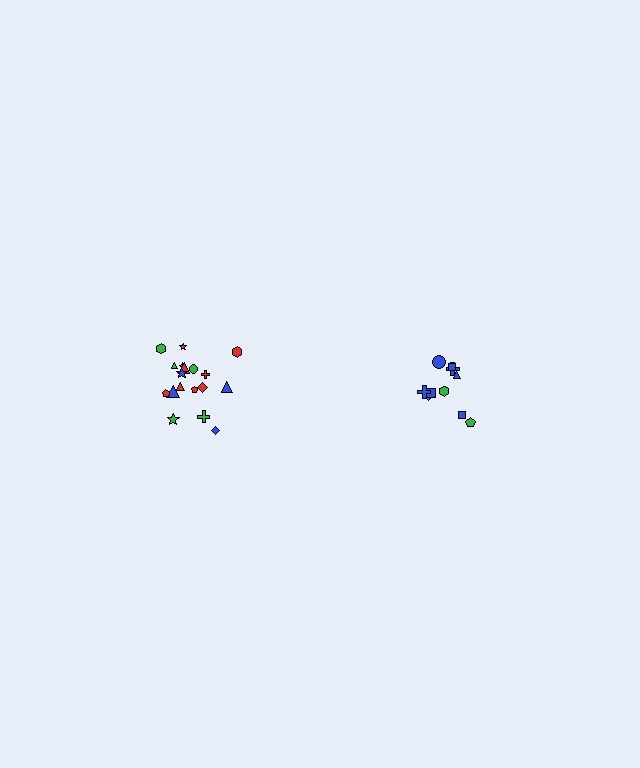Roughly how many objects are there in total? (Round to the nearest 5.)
Roughly 30 objects in total.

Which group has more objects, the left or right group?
The left group.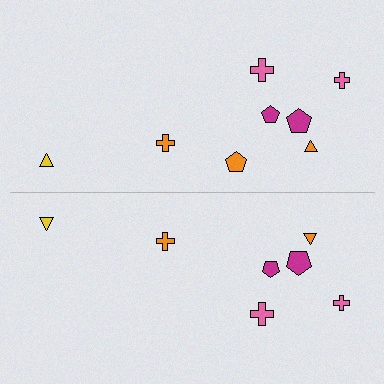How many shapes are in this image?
There are 15 shapes in this image.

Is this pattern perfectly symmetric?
No, the pattern is not perfectly symmetric. A orange pentagon is missing from the bottom side.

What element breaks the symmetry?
A orange pentagon is missing from the bottom side.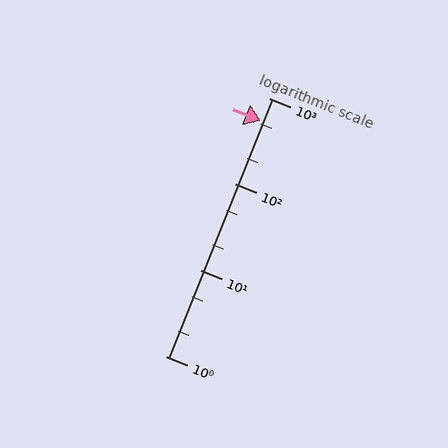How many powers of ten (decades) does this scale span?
The scale spans 3 decades, from 1 to 1000.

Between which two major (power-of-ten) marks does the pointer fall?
The pointer is between 100 and 1000.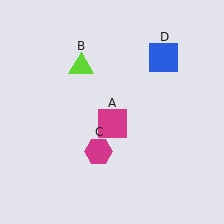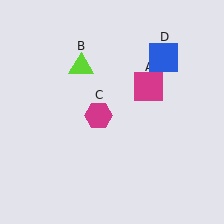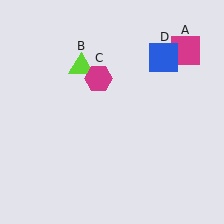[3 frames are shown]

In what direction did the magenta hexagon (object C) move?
The magenta hexagon (object C) moved up.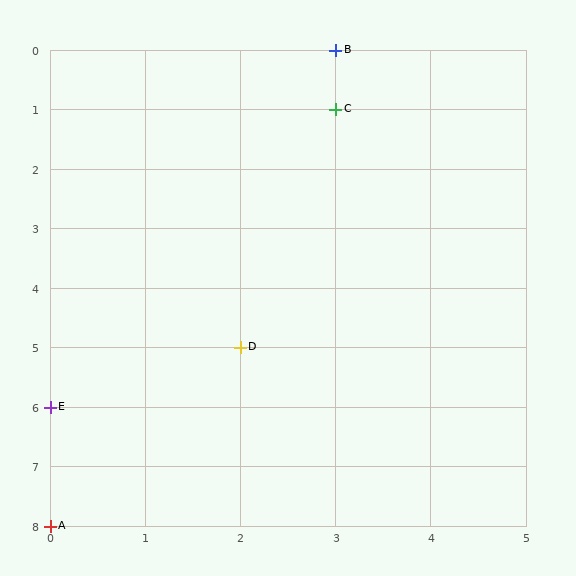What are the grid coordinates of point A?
Point A is at grid coordinates (0, 8).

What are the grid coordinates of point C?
Point C is at grid coordinates (3, 1).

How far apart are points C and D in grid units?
Points C and D are 1 column and 4 rows apart (about 4.1 grid units diagonally).